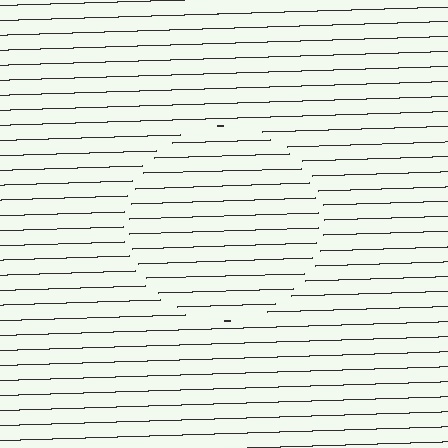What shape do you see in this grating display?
An illusory circle. The interior of the shape contains the same grating, shifted by half a period — the contour is defined by the phase discontinuity where line-ends from the inner and outer gratings abut.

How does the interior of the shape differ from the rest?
The interior of the shape contains the same grating, shifted by half a period — the contour is defined by the phase discontinuity where line-ends from the inner and outer gratings abut.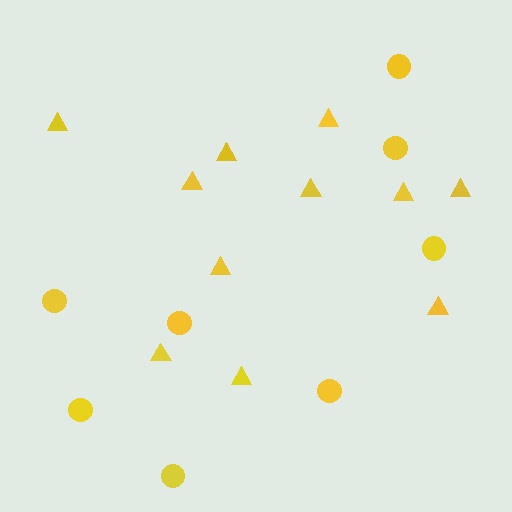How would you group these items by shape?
There are 2 groups: one group of circles (8) and one group of triangles (11).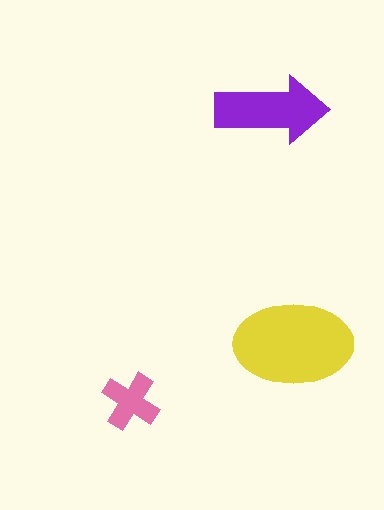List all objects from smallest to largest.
The pink cross, the purple arrow, the yellow ellipse.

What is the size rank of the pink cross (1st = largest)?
3rd.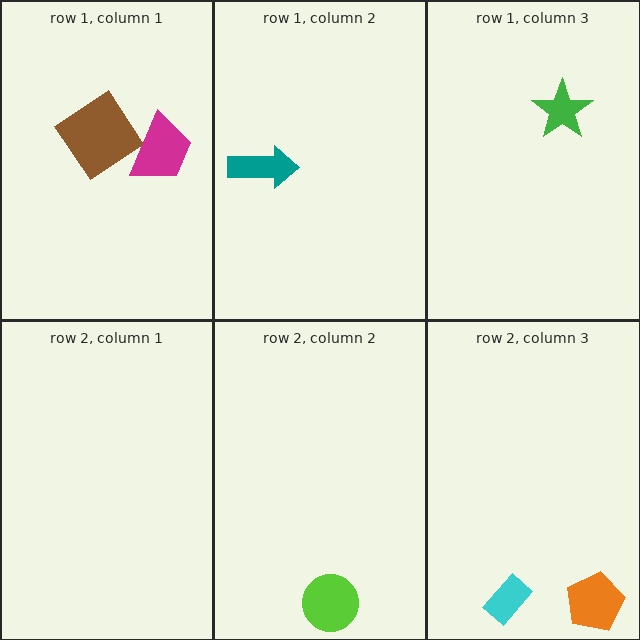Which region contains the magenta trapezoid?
The row 1, column 1 region.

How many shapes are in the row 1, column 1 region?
2.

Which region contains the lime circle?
The row 2, column 2 region.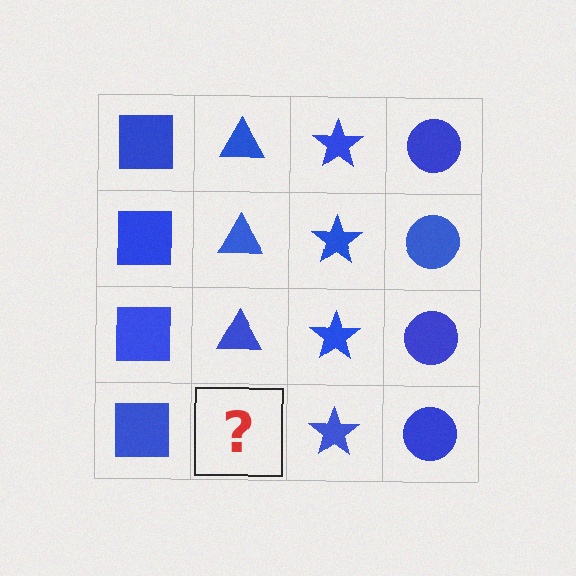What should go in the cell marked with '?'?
The missing cell should contain a blue triangle.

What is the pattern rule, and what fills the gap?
The rule is that each column has a consistent shape. The gap should be filled with a blue triangle.